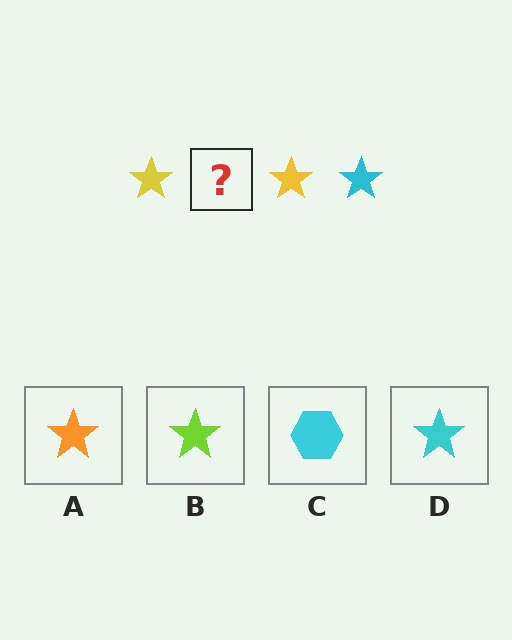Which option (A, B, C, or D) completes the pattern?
D.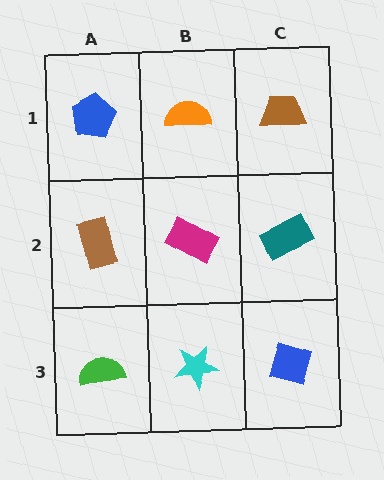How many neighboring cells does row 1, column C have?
2.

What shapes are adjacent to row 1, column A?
A brown rectangle (row 2, column A), an orange semicircle (row 1, column B).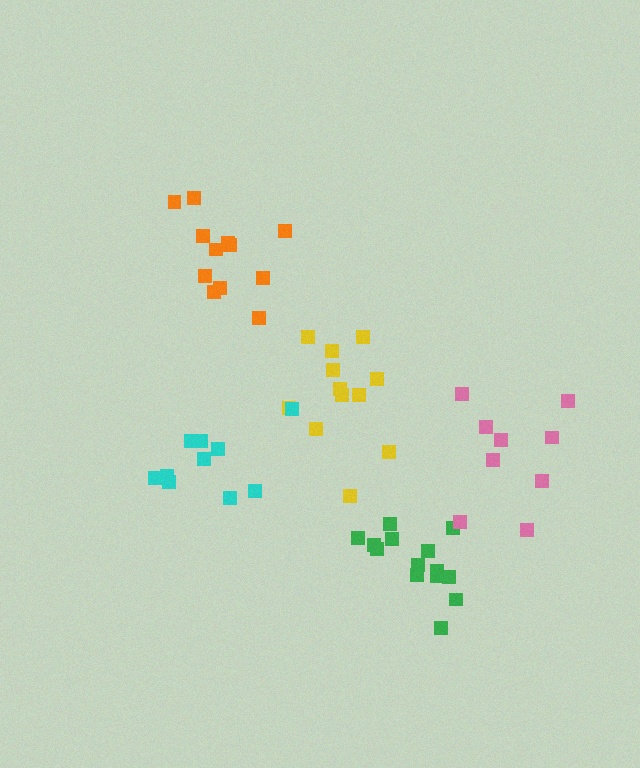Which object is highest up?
The orange cluster is topmost.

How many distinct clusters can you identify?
There are 5 distinct clusters.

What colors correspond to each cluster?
The clusters are colored: yellow, cyan, orange, green, pink.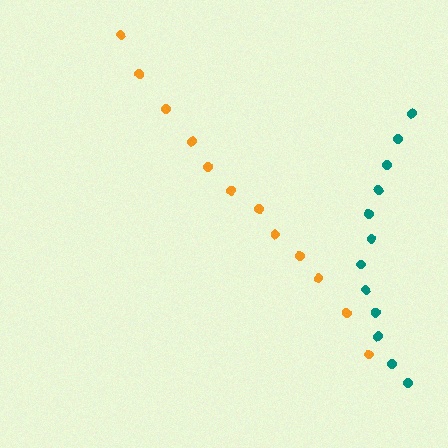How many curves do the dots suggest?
There are 2 distinct paths.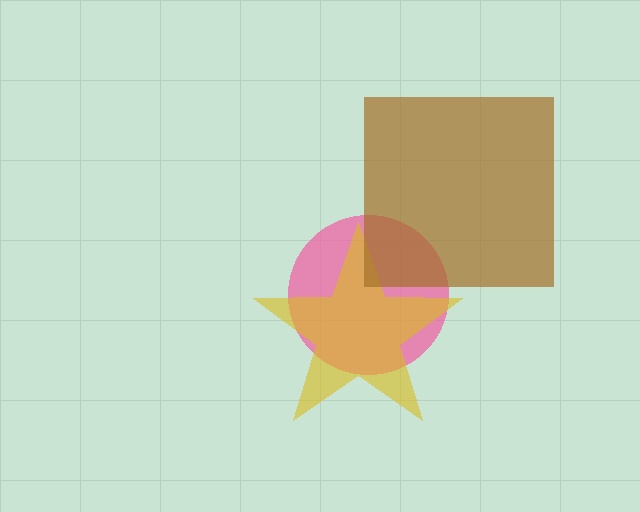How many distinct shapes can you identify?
There are 3 distinct shapes: a pink circle, a yellow star, a brown square.